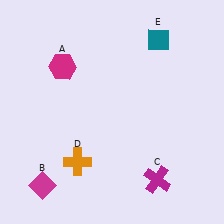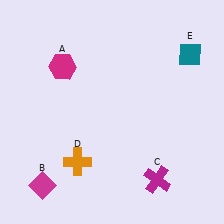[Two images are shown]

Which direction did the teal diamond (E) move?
The teal diamond (E) moved right.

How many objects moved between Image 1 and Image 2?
1 object moved between the two images.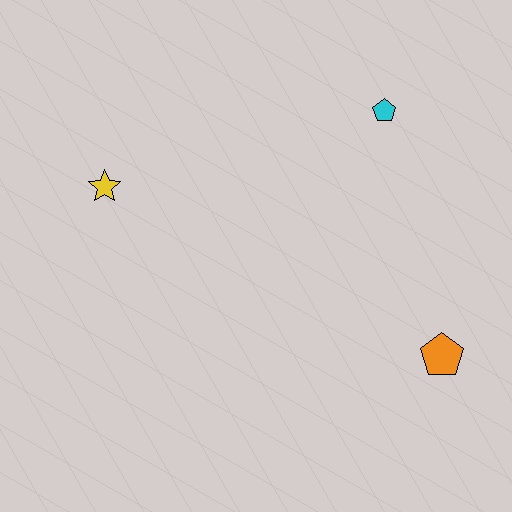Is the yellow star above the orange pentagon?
Yes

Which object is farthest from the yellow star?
The orange pentagon is farthest from the yellow star.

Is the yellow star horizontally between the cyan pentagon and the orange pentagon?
No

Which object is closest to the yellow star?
The cyan pentagon is closest to the yellow star.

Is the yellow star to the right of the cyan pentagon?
No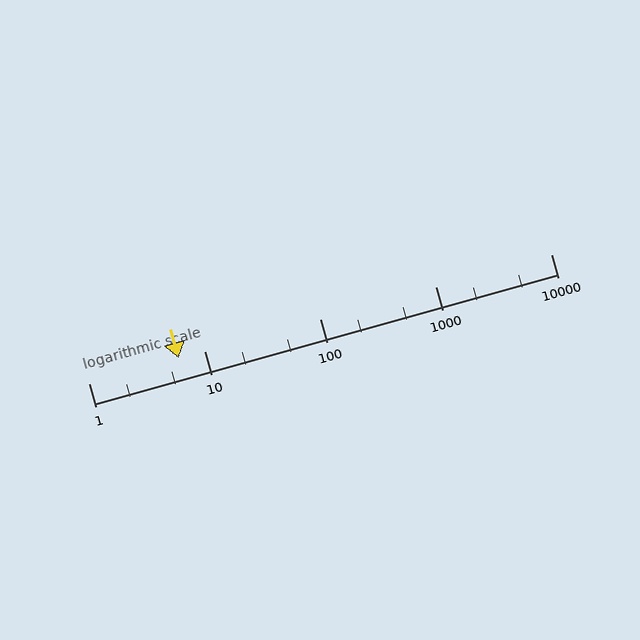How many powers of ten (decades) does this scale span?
The scale spans 4 decades, from 1 to 10000.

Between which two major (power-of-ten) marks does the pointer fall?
The pointer is between 1 and 10.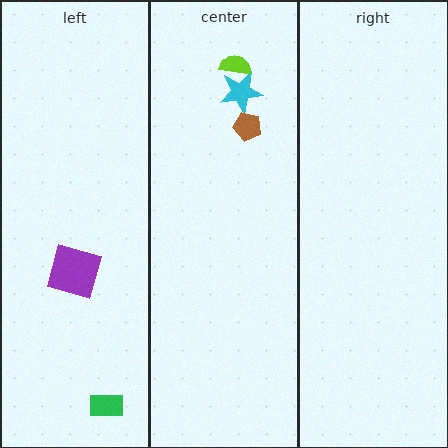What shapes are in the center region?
The cyan star, the brown pentagon, the lime semicircle.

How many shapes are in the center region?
3.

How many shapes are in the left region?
2.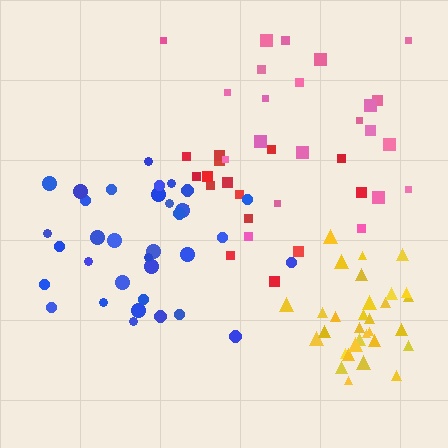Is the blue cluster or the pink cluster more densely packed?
Blue.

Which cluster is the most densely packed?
Yellow.